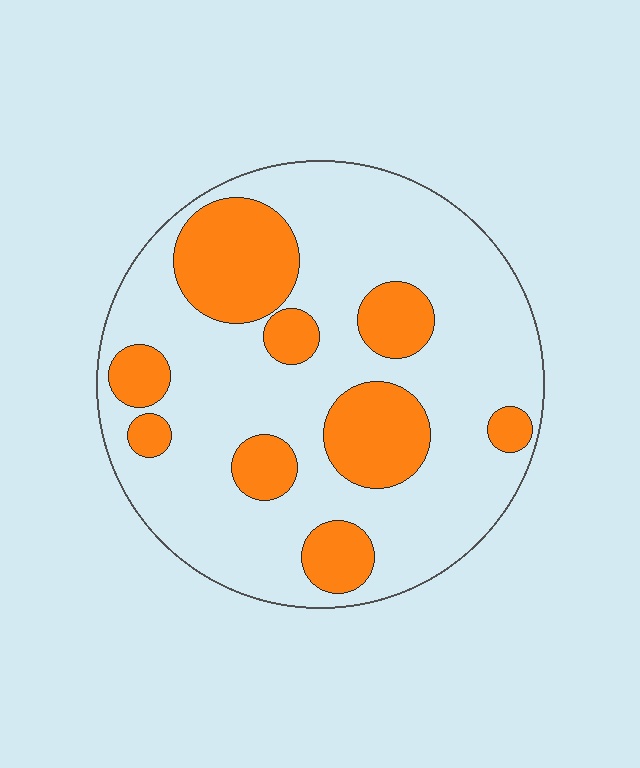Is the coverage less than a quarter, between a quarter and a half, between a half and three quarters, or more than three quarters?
Between a quarter and a half.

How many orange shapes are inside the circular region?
9.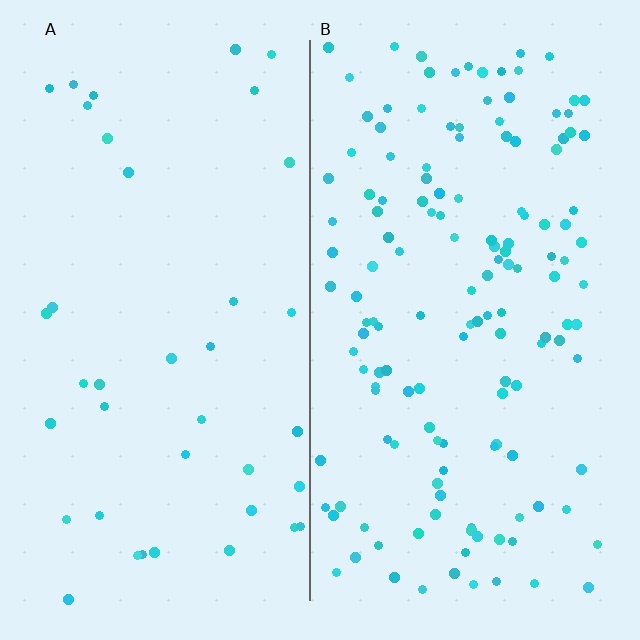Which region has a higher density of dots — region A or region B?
B (the right).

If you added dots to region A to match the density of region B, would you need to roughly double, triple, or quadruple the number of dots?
Approximately quadruple.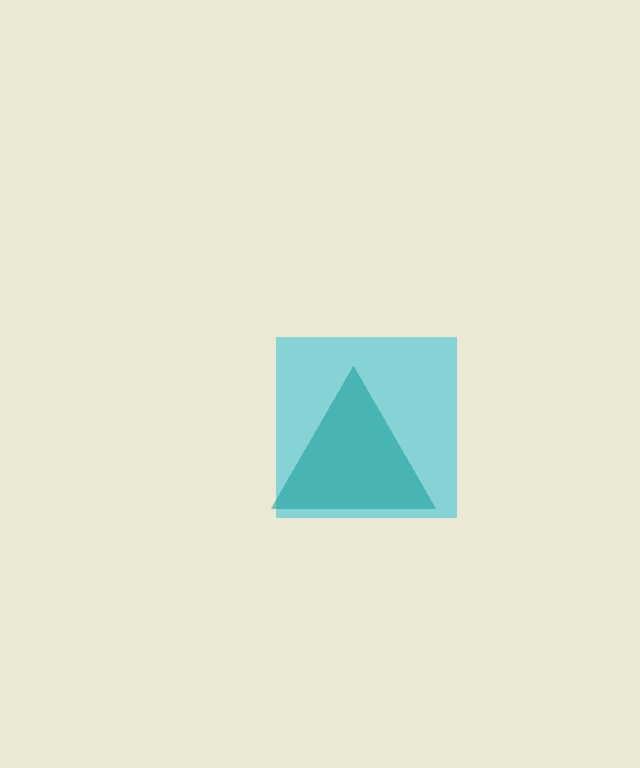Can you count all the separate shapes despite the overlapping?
Yes, there are 2 separate shapes.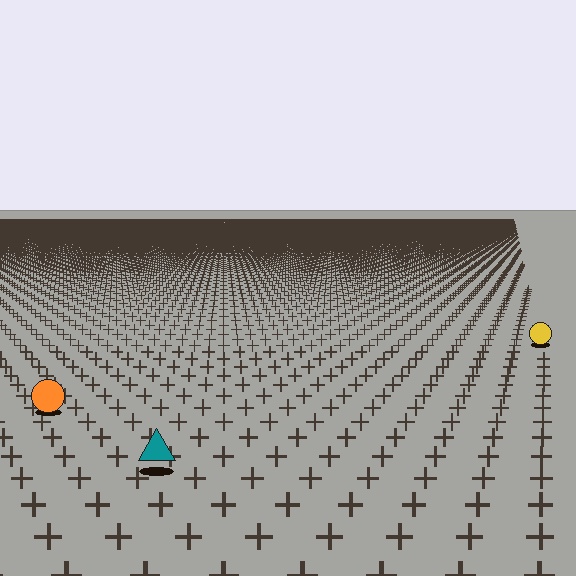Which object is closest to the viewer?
The teal triangle is closest. The texture marks near it are larger and more spread out.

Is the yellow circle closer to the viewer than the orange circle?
No. The orange circle is closer — you can tell from the texture gradient: the ground texture is coarser near it.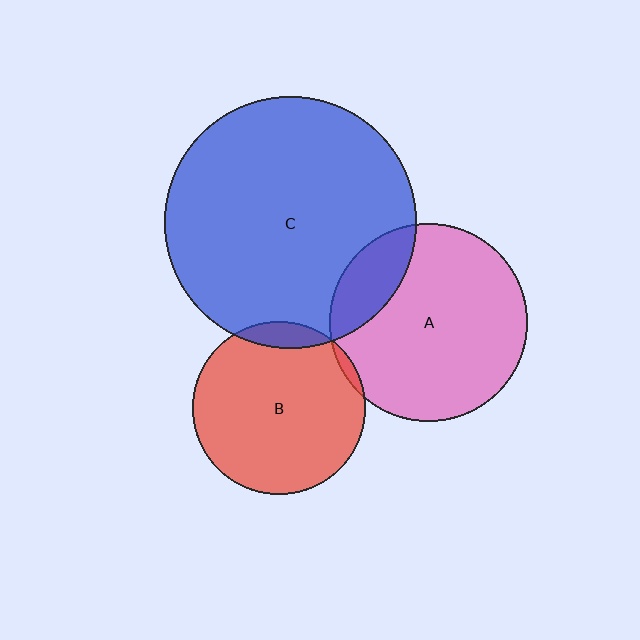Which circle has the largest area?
Circle C (blue).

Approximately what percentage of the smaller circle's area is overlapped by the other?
Approximately 5%.